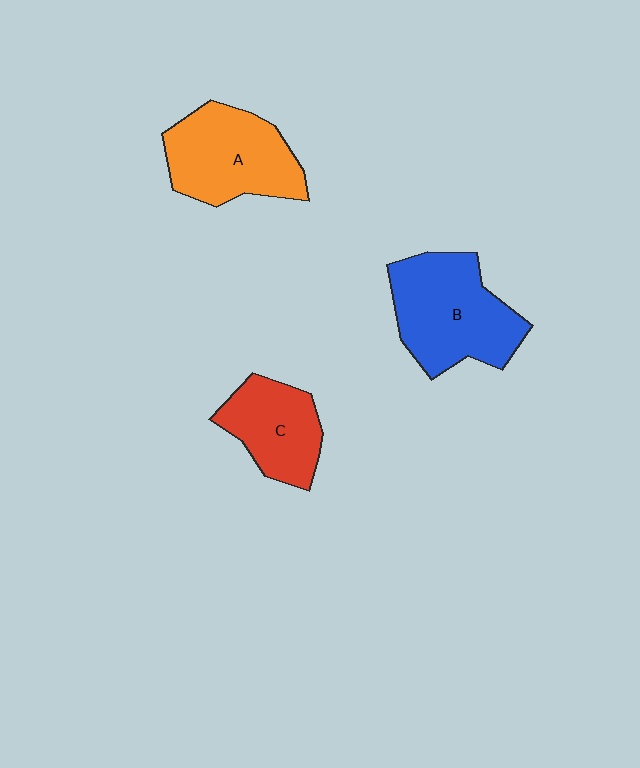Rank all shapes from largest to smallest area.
From largest to smallest: B (blue), A (orange), C (red).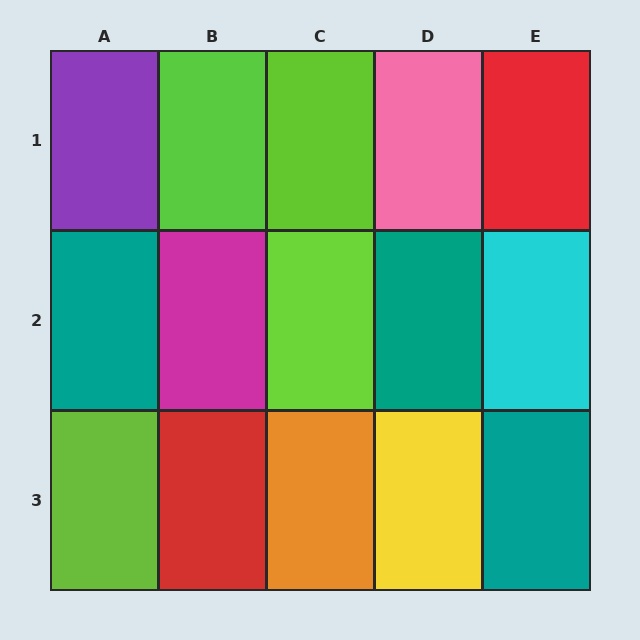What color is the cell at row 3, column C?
Orange.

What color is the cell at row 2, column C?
Lime.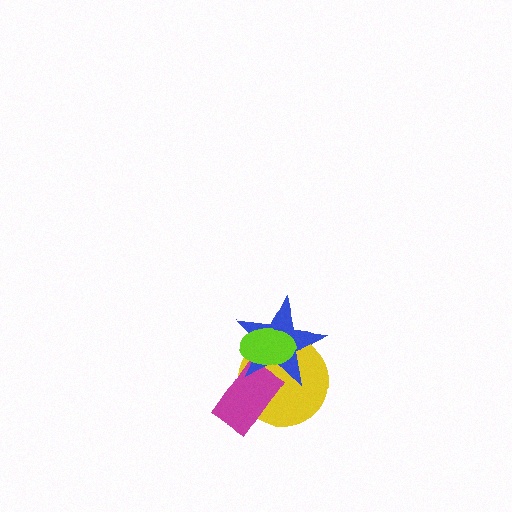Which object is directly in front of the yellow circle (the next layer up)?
The magenta rectangle is directly in front of the yellow circle.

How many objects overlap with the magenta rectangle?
3 objects overlap with the magenta rectangle.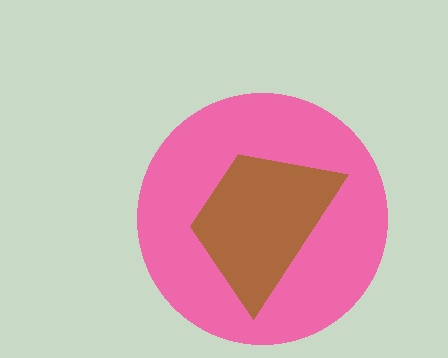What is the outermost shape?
The pink circle.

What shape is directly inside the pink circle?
The brown trapezoid.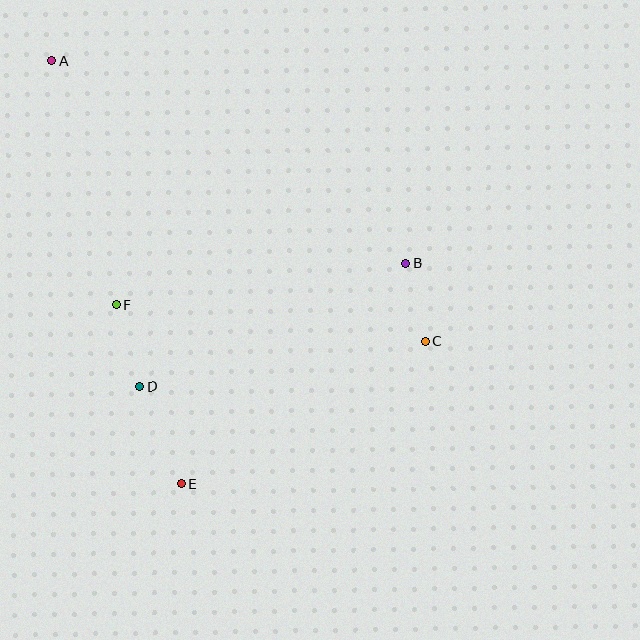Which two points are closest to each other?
Points B and C are closest to each other.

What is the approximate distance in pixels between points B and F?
The distance between B and F is approximately 293 pixels.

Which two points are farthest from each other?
Points A and C are farthest from each other.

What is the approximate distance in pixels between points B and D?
The distance between B and D is approximately 294 pixels.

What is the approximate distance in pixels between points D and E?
The distance between D and E is approximately 106 pixels.